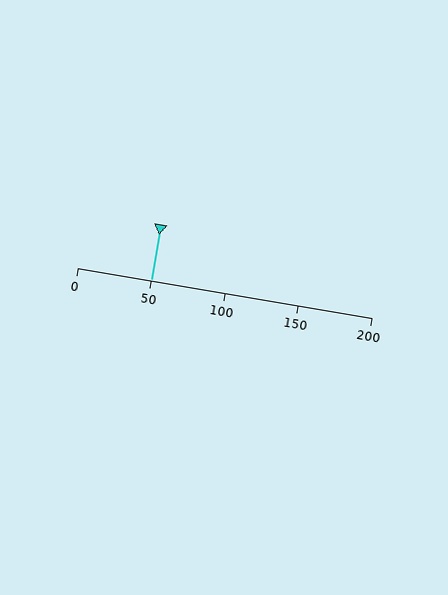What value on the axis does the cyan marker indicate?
The marker indicates approximately 50.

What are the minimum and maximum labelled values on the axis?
The axis runs from 0 to 200.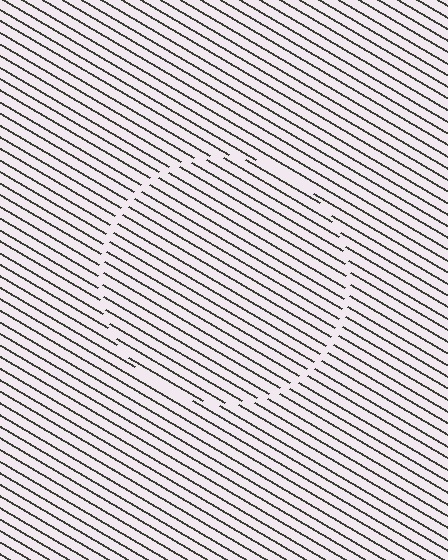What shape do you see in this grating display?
An illusory circle. The interior of the shape contains the same grating, shifted by half a period — the contour is defined by the phase discontinuity where line-ends from the inner and outer gratings abut.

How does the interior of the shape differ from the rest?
The interior of the shape contains the same grating, shifted by half a period — the contour is defined by the phase discontinuity where line-ends from the inner and outer gratings abut.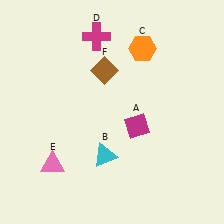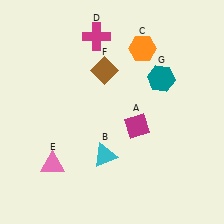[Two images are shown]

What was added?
A teal hexagon (G) was added in Image 2.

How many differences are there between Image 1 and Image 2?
There is 1 difference between the two images.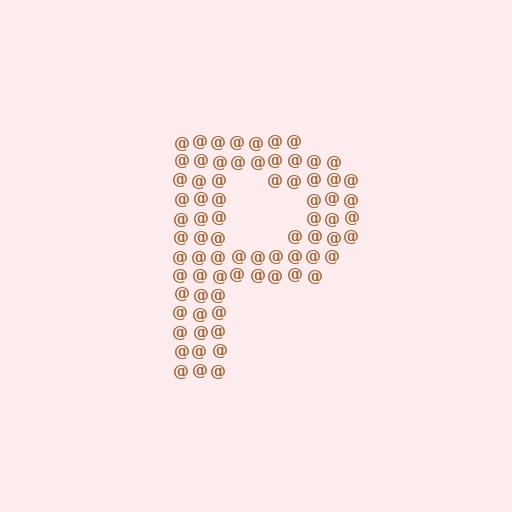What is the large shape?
The large shape is the letter P.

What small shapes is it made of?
It is made of small at signs.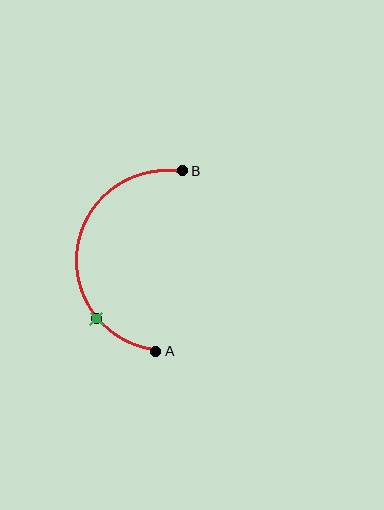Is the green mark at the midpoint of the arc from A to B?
No. The green mark lies on the arc but is closer to endpoint A. The arc midpoint would be at the point on the curve equidistant along the arc from both A and B.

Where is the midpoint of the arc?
The arc midpoint is the point on the curve farthest from the straight line joining A and B. It sits to the left of that line.